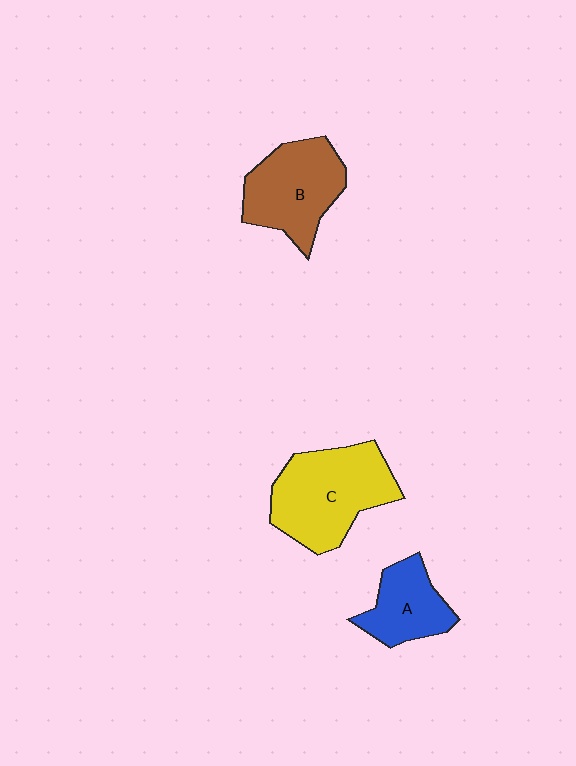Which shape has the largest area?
Shape C (yellow).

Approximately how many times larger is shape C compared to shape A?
Approximately 1.8 times.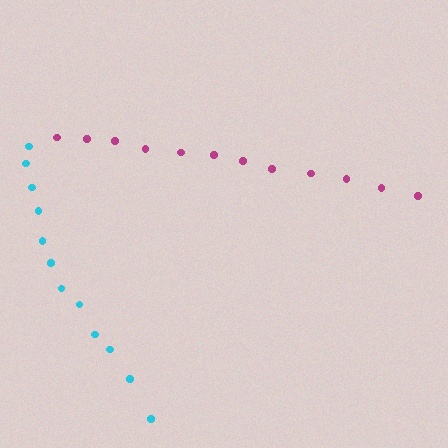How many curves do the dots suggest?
There are 2 distinct paths.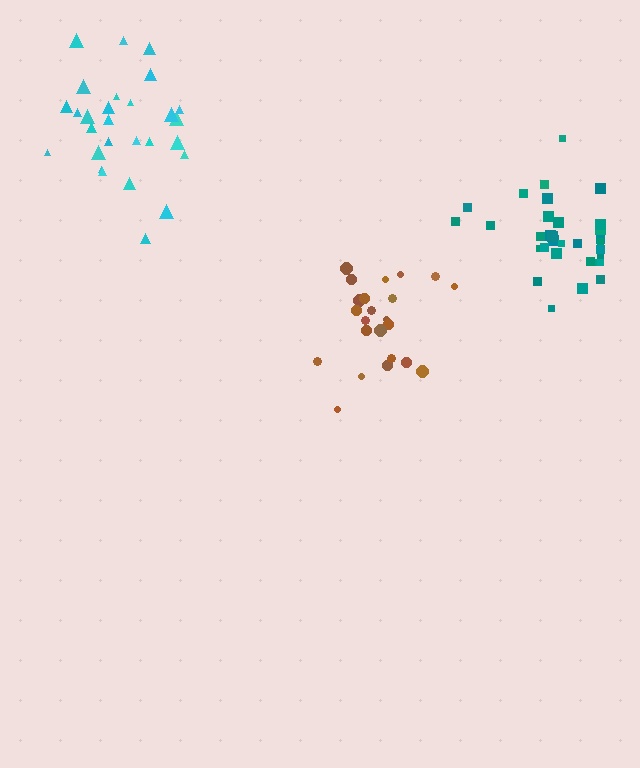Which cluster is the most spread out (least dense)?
Cyan.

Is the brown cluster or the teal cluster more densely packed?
Brown.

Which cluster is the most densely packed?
Brown.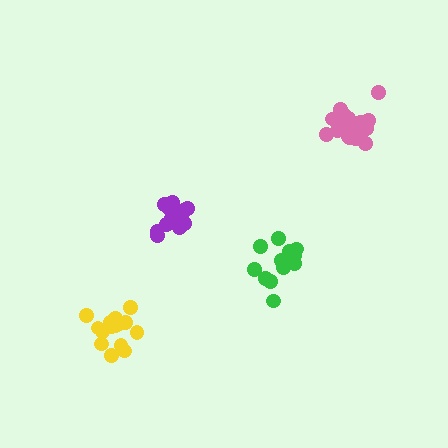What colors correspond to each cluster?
The clusters are colored: pink, purple, green, yellow.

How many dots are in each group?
Group 1: 18 dots, Group 2: 15 dots, Group 3: 13 dots, Group 4: 16 dots (62 total).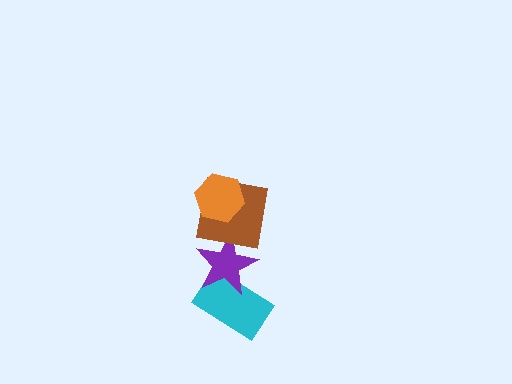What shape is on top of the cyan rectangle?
The purple star is on top of the cyan rectangle.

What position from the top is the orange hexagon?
The orange hexagon is 1st from the top.